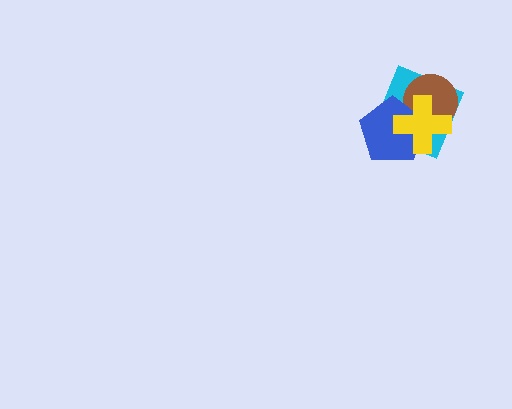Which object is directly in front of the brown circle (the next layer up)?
The blue pentagon is directly in front of the brown circle.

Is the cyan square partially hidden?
Yes, it is partially covered by another shape.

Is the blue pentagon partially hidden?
Yes, it is partially covered by another shape.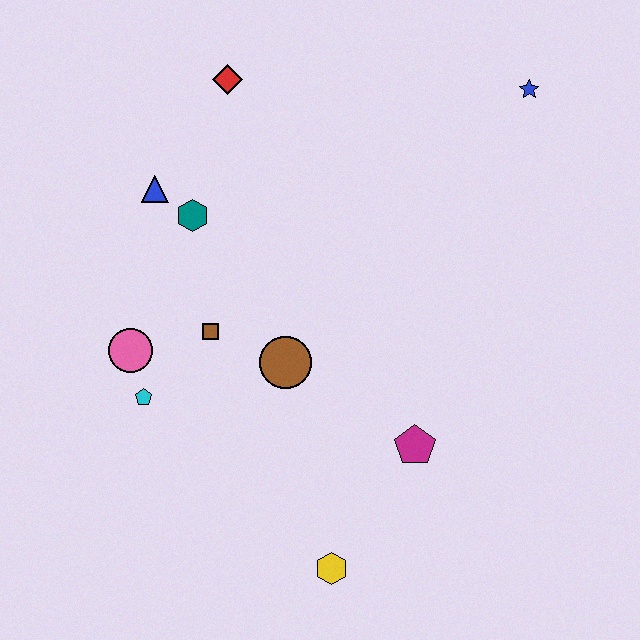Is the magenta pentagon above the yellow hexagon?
Yes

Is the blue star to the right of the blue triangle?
Yes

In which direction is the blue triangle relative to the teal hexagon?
The blue triangle is to the left of the teal hexagon.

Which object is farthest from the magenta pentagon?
The red diamond is farthest from the magenta pentagon.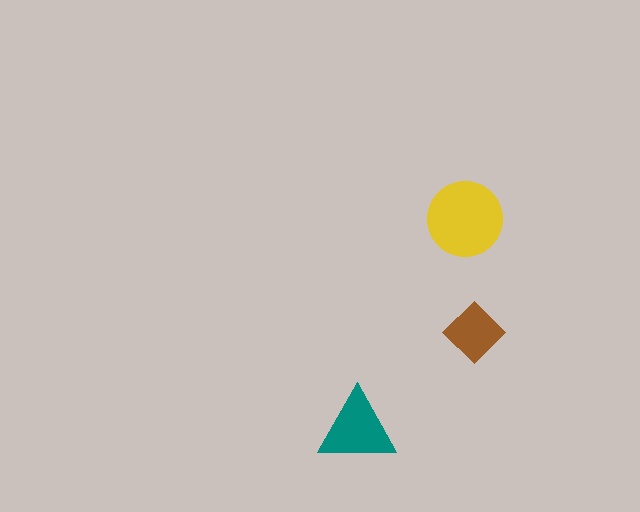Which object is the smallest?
The brown diamond.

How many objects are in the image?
There are 3 objects in the image.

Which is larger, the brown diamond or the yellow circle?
The yellow circle.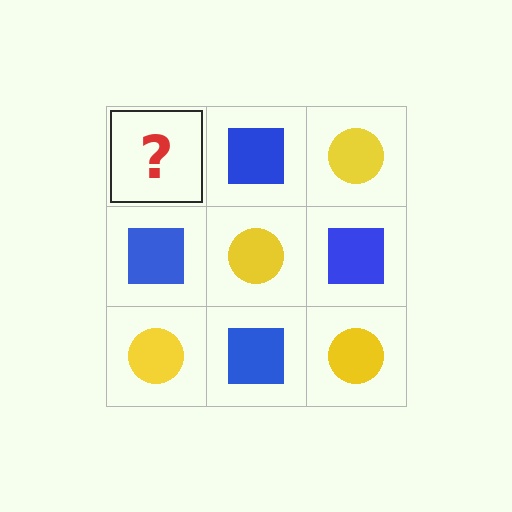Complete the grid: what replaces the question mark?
The question mark should be replaced with a yellow circle.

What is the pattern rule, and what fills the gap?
The rule is that it alternates yellow circle and blue square in a checkerboard pattern. The gap should be filled with a yellow circle.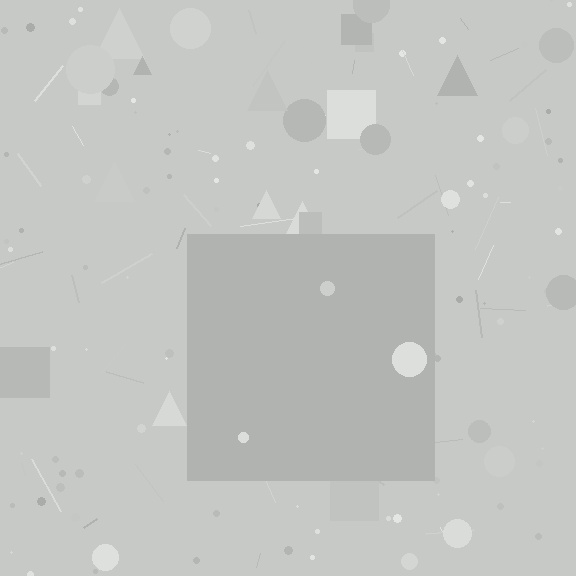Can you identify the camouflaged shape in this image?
The camouflaged shape is a square.